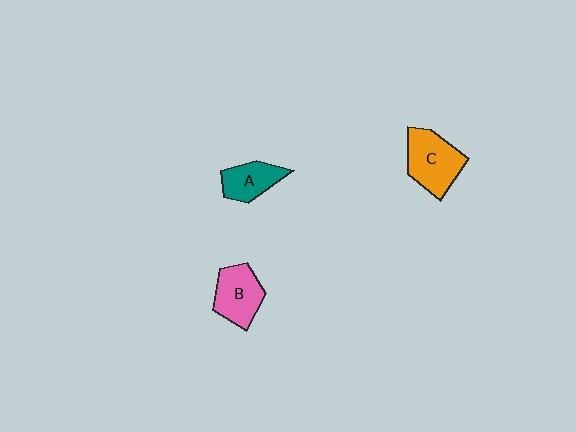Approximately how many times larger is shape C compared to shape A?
Approximately 1.5 times.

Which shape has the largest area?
Shape C (orange).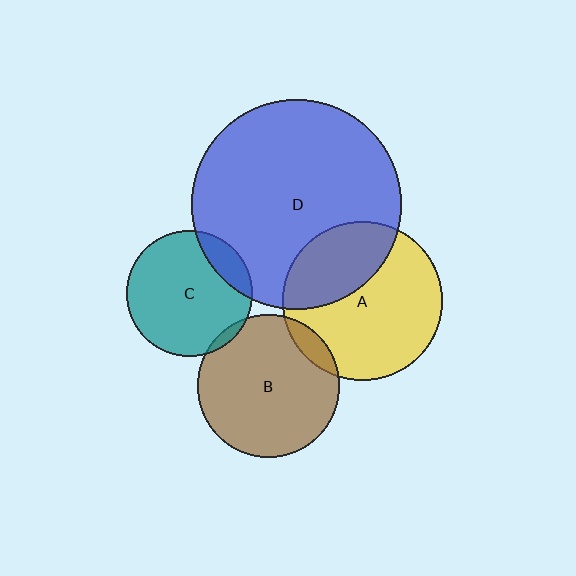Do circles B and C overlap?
Yes.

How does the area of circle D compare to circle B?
Approximately 2.2 times.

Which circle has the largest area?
Circle D (blue).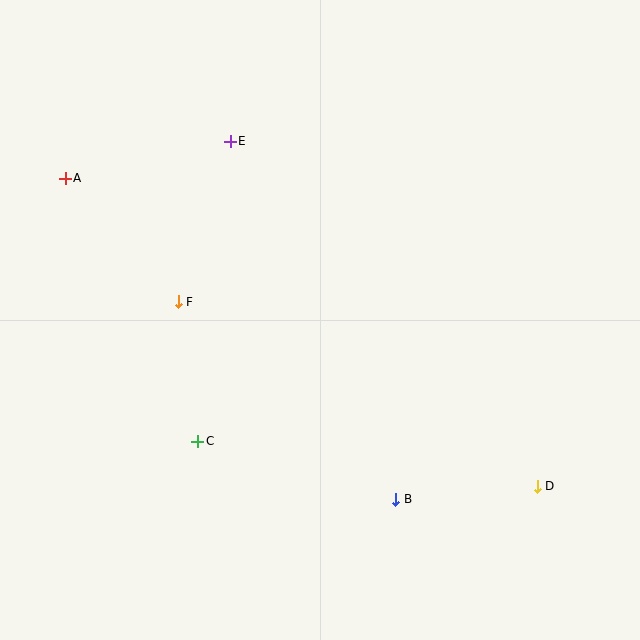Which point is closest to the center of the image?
Point F at (178, 302) is closest to the center.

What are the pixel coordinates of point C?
Point C is at (198, 441).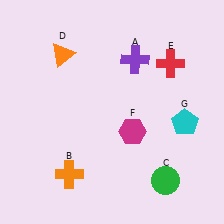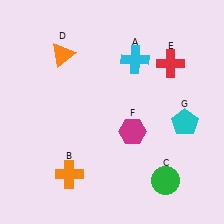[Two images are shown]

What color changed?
The cross (A) changed from purple in Image 1 to cyan in Image 2.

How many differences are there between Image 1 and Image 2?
There is 1 difference between the two images.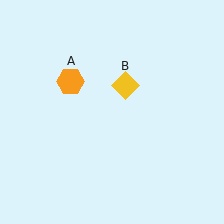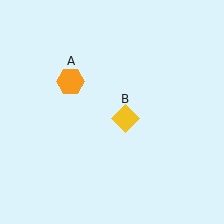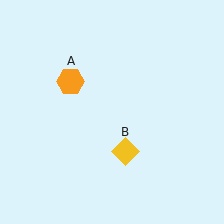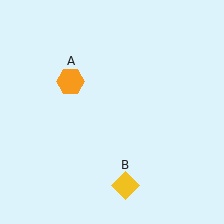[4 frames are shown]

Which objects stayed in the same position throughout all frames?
Orange hexagon (object A) remained stationary.